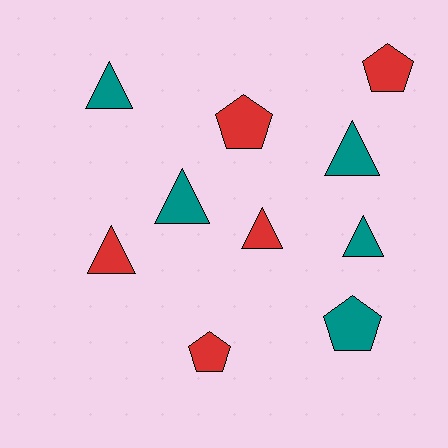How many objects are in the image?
There are 10 objects.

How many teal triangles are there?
There are 4 teal triangles.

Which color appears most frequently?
Red, with 5 objects.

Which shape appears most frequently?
Triangle, with 6 objects.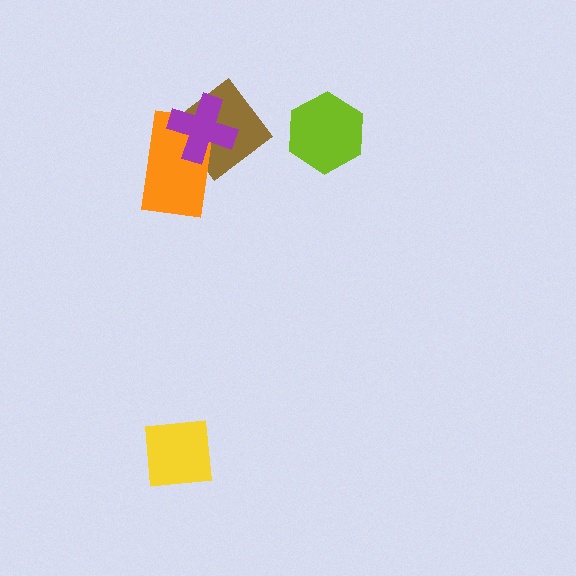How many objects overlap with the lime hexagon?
0 objects overlap with the lime hexagon.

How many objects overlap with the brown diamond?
2 objects overlap with the brown diamond.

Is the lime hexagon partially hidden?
No, no other shape covers it.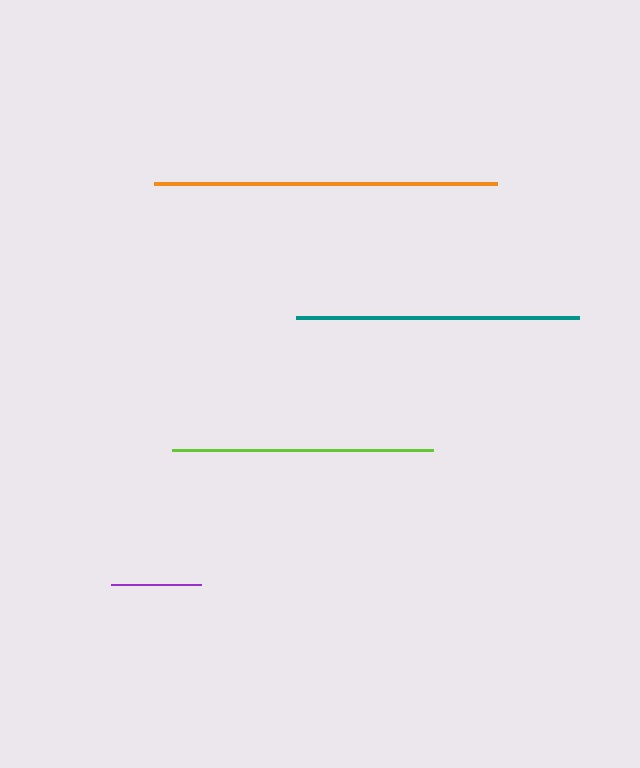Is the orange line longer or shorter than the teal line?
The orange line is longer than the teal line.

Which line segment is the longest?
The orange line is the longest at approximately 343 pixels.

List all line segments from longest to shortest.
From longest to shortest: orange, teal, lime, purple.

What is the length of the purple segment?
The purple segment is approximately 90 pixels long.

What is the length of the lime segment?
The lime segment is approximately 261 pixels long.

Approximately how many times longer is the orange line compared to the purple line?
The orange line is approximately 3.8 times the length of the purple line.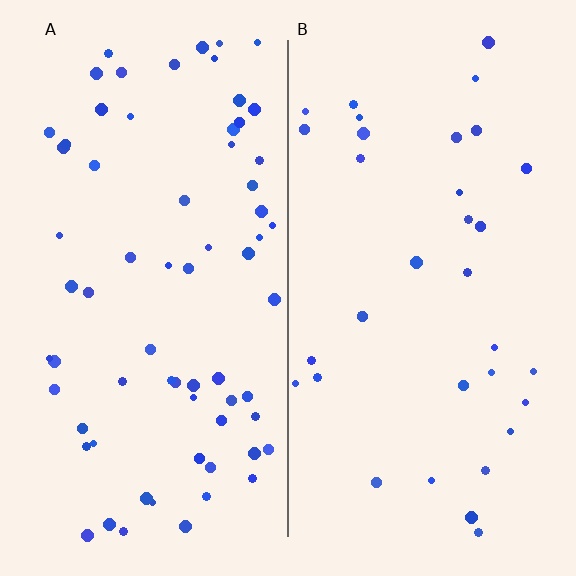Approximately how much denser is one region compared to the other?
Approximately 2.0× — region A over region B.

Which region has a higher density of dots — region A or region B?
A (the left).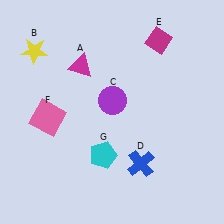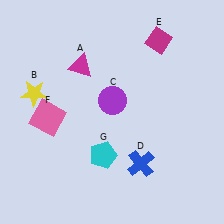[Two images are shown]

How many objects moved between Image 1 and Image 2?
1 object moved between the two images.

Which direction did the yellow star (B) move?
The yellow star (B) moved down.